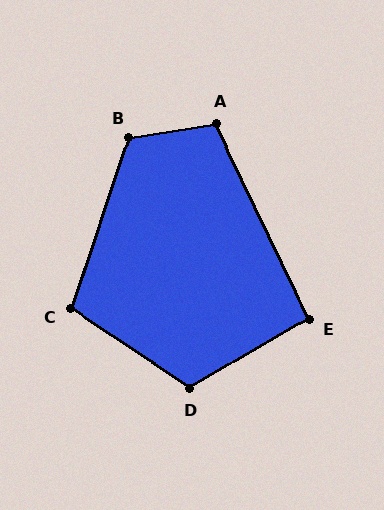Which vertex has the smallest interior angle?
E, at approximately 95 degrees.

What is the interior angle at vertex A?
Approximately 106 degrees (obtuse).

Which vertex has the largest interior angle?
B, at approximately 118 degrees.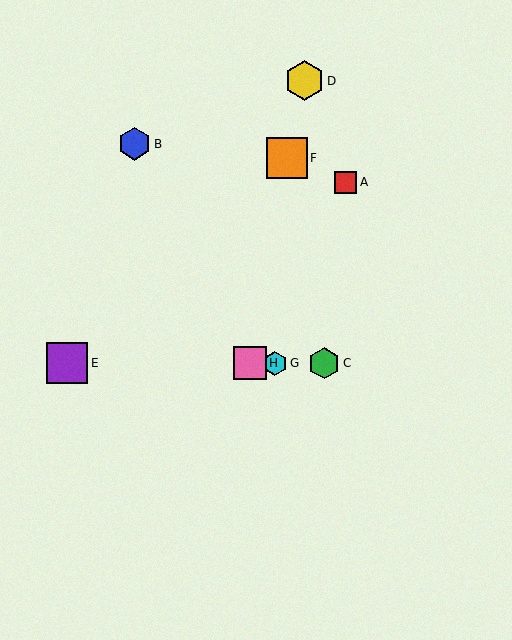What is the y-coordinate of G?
Object G is at y≈363.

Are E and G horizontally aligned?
Yes, both are at y≈363.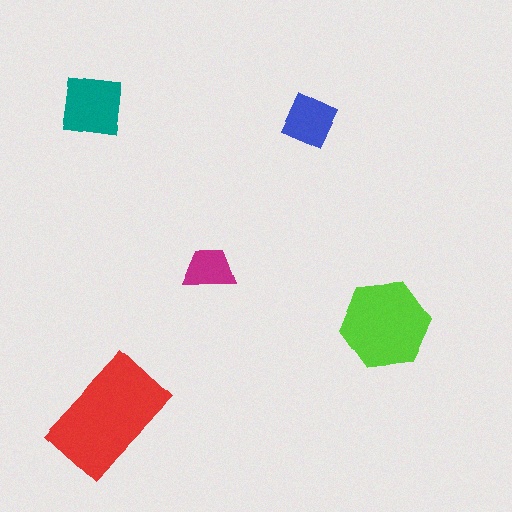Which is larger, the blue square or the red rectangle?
The red rectangle.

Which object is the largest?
The red rectangle.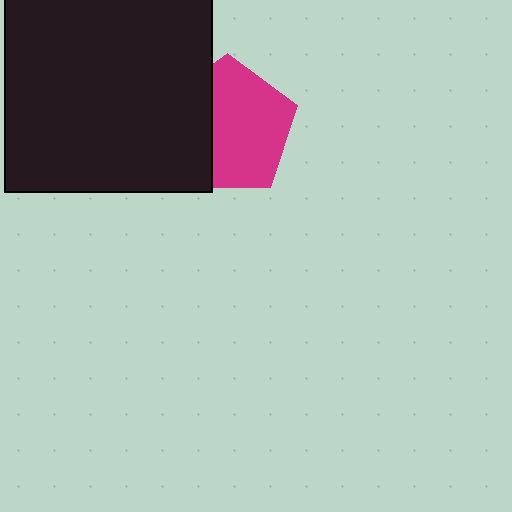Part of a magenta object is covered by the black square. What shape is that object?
It is a pentagon.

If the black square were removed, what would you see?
You would see the complete magenta pentagon.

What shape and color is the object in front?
The object in front is a black square.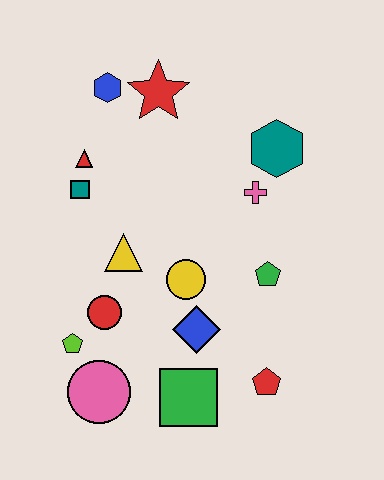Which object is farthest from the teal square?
The red pentagon is farthest from the teal square.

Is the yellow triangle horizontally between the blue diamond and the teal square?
Yes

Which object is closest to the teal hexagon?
The pink cross is closest to the teal hexagon.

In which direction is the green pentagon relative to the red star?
The green pentagon is below the red star.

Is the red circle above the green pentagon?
No